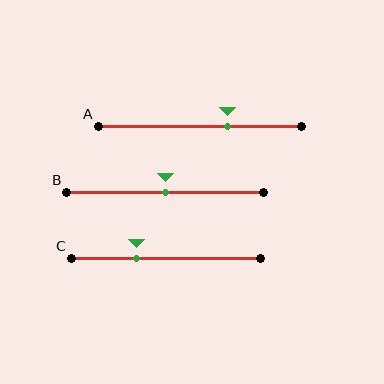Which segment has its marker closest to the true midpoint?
Segment B has its marker closest to the true midpoint.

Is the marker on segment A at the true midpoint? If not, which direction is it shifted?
No, the marker on segment A is shifted to the right by about 14% of the segment length.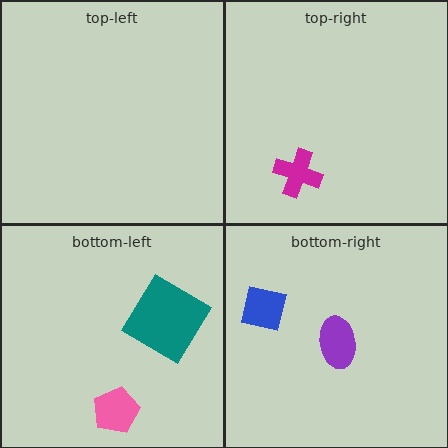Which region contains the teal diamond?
The bottom-left region.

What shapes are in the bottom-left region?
The pink pentagon, the teal diamond.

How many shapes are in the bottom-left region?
2.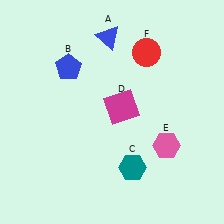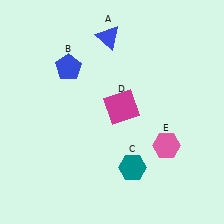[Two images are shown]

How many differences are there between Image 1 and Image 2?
There is 1 difference between the two images.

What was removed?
The red circle (F) was removed in Image 2.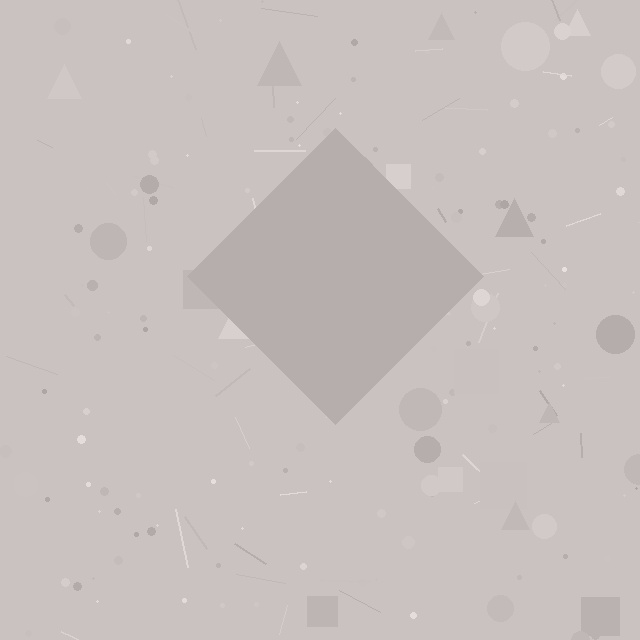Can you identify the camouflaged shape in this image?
The camouflaged shape is a diamond.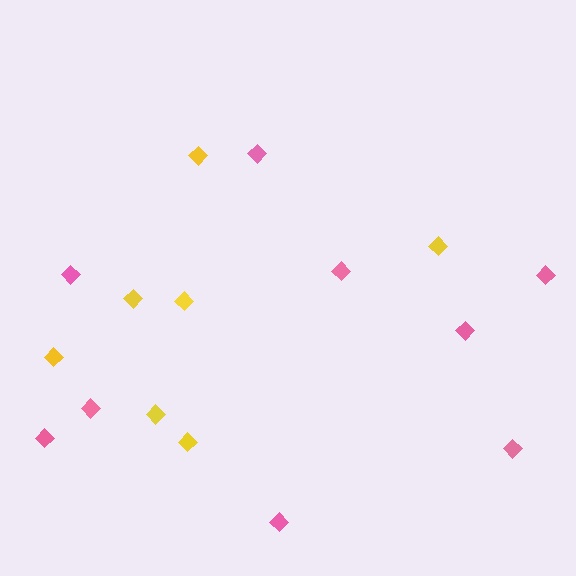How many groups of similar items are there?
There are 2 groups: one group of yellow diamonds (7) and one group of pink diamonds (9).